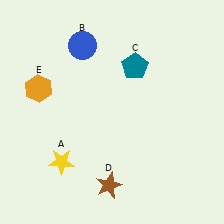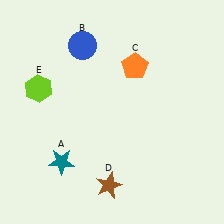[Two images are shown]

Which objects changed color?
A changed from yellow to teal. C changed from teal to orange. E changed from orange to lime.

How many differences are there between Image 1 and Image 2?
There are 3 differences between the two images.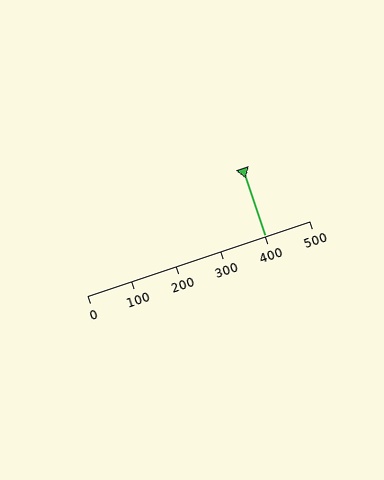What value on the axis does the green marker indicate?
The marker indicates approximately 400.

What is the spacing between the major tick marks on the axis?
The major ticks are spaced 100 apart.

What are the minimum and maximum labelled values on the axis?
The axis runs from 0 to 500.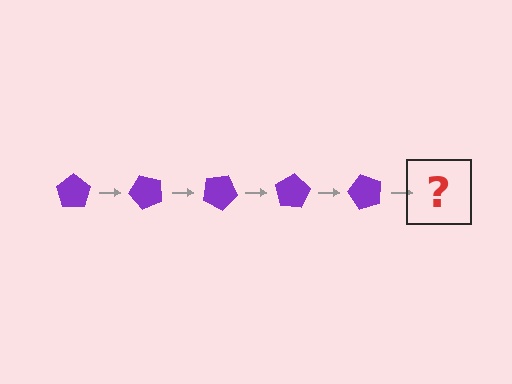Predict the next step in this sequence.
The next step is a purple pentagon rotated 250 degrees.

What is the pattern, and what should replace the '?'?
The pattern is that the pentagon rotates 50 degrees each step. The '?' should be a purple pentagon rotated 250 degrees.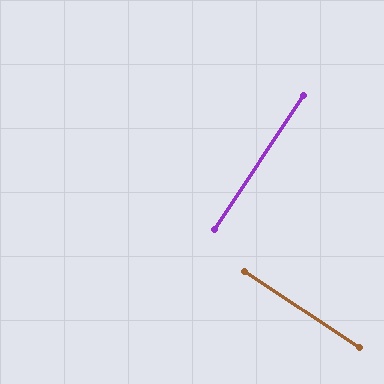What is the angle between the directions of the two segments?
Approximately 90 degrees.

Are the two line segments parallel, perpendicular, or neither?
Perpendicular — they meet at approximately 90°.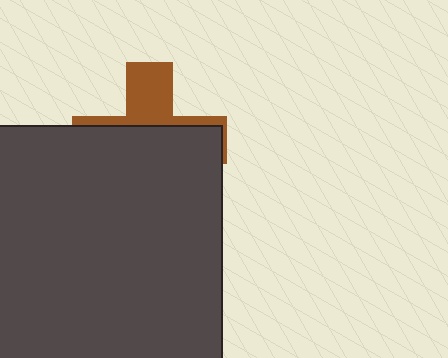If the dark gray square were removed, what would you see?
You would see the complete brown cross.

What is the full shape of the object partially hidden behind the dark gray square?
The partially hidden object is a brown cross.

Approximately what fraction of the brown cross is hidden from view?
Roughly 66% of the brown cross is hidden behind the dark gray square.